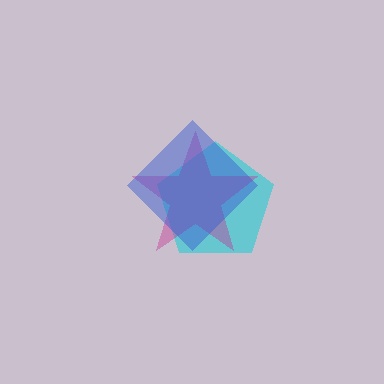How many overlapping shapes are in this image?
There are 3 overlapping shapes in the image.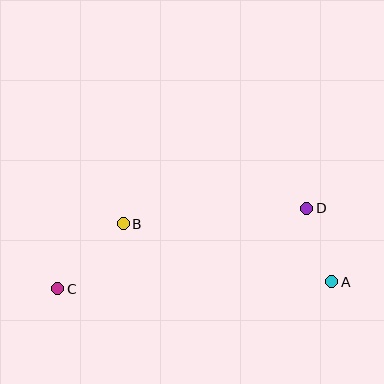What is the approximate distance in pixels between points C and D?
The distance between C and D is approximately 262 pixels.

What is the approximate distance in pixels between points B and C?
The distance between B and C is approximately 92 pixels.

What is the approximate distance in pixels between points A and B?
The distance between A and B is approximately 217 pixels.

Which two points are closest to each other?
Points A and D are closest to each other.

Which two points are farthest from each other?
Points A and C are farthest from each other.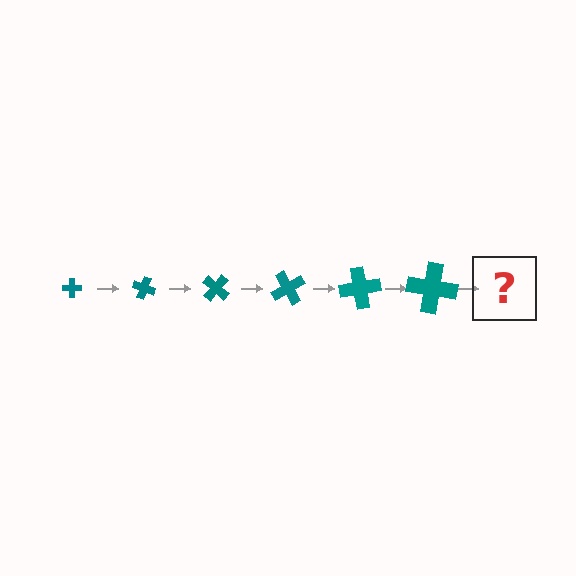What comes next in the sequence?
The next element should be a cross, larger than the previous one and rotated 120 degrees from the start.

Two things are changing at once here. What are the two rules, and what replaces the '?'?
The two rules are that the cross grows larger each step and it rotates 20 degrees each step. The '?' should be a cross, larger than the previous one and rotated 120 degrees from the start.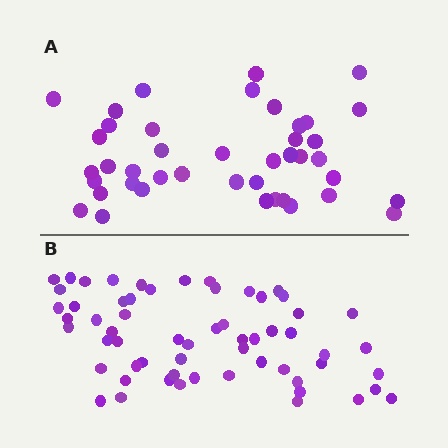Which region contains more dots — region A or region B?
Region B (the bottom region) has more dots.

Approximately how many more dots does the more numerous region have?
Region B has approximately 20 more dots than region A.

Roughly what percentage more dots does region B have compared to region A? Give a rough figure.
About 45% more.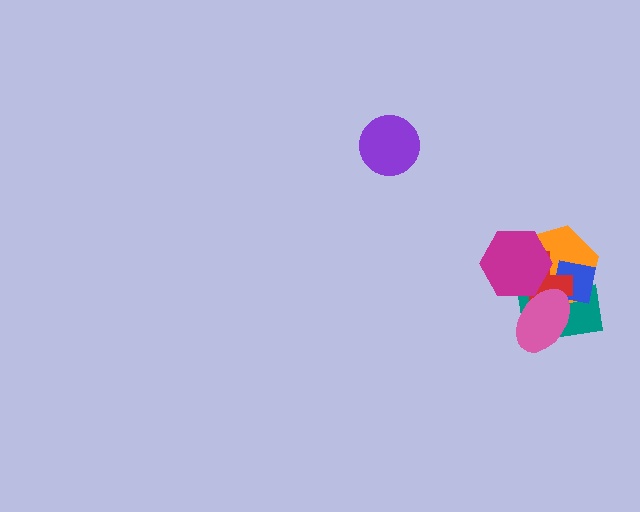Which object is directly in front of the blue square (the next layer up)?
The red cross is directly in front of the blue square.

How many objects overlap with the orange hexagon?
5 objects overlap with the orange hexagon.